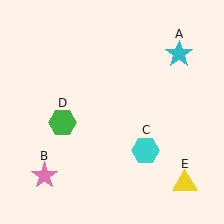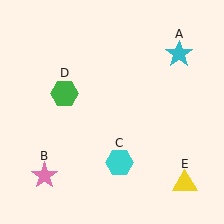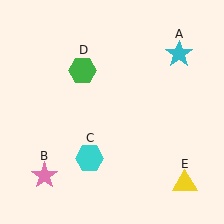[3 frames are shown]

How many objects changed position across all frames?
2 objects changed position: cyan hexagon (object C), green hexagon (object D).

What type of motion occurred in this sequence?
The cyan hexagon (object C), green hexagon (object D) rotated clockwise around the center of the scene.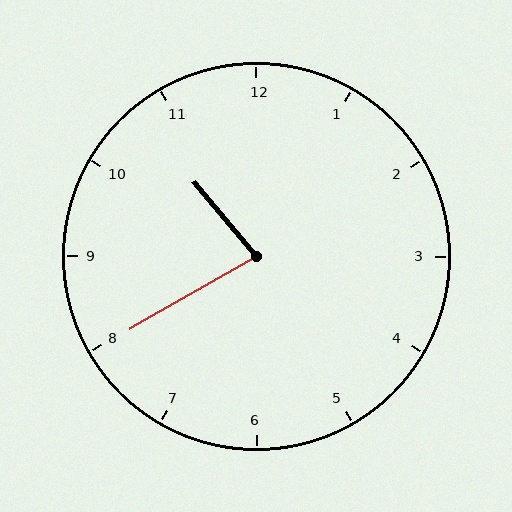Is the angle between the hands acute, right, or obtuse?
It is acute.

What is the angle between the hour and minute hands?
Approximately 80 degrees.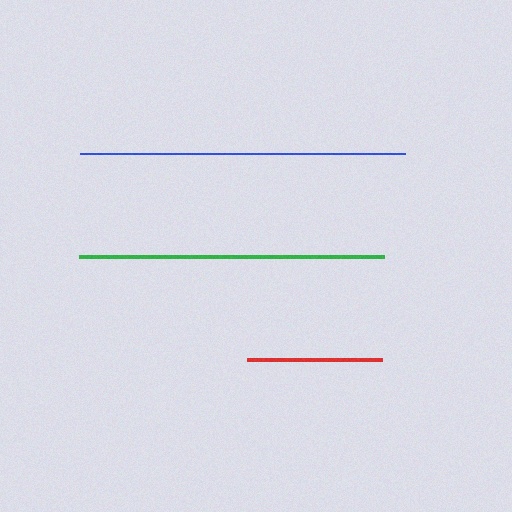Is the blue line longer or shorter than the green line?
The blue line is longer than the green line.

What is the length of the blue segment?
The blue segment is approximately 325 pixels long.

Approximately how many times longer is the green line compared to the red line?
The green line is approximately 2.3 times the length of the red line.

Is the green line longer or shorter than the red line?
The green line is longer than the red line.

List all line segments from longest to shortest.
From longest to shortest: blue, green, red.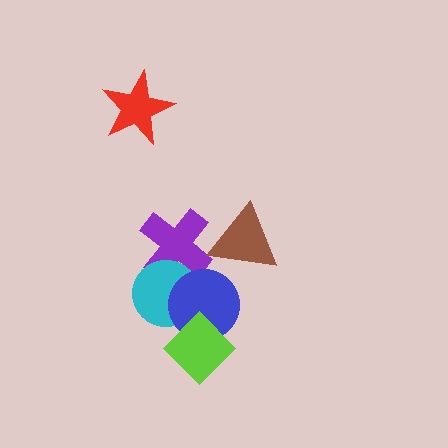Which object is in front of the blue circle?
The lime diamond is in front of the blue circle.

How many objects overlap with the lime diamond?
1 object overlaps with the lime diamond.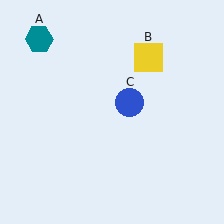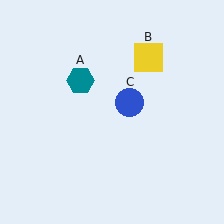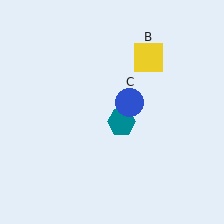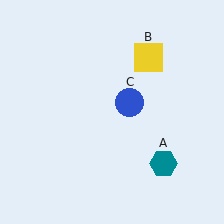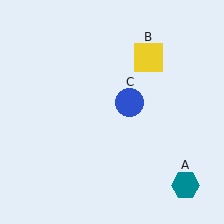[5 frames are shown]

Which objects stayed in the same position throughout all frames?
Yellow square (object B) and blue circle (object C) remained stationary.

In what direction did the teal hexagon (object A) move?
The teal hexagon (object A) moved down and to the right.